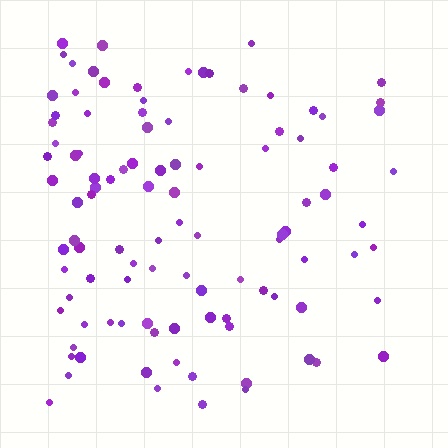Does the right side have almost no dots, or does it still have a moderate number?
Still a moderate number, just noticeably fewer than the left.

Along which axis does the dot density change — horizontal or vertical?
Horizontal.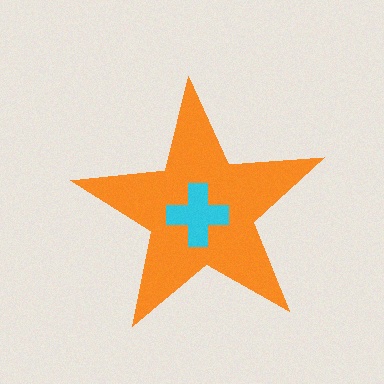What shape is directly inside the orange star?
The cyan cross.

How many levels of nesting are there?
2.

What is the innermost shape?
The cyan cross.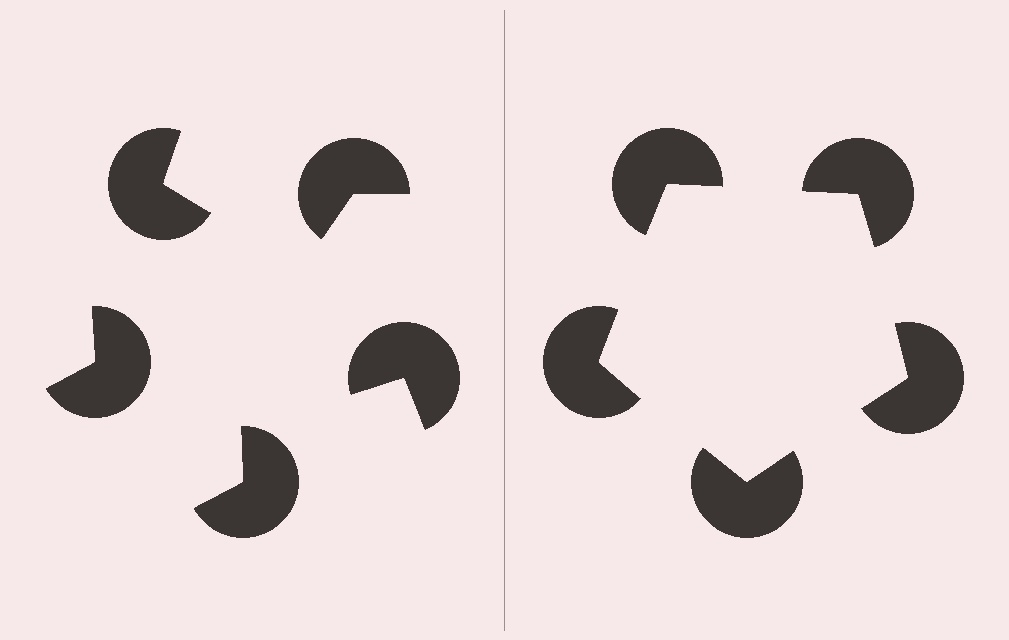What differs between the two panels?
The pac-man discs are positioned identically on both sides; only the wedge orientations differ. On the right they align to a pentagon; on the left they are misaligned.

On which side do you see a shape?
An illusory pentagon appears on the right side. On the left side the wedge cuts are rotated, so no coherent shape forms.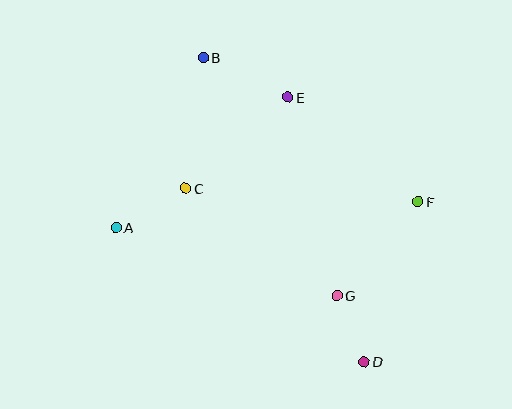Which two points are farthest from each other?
Points B and D are farthest from each other.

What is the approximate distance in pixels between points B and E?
The distance between B and E is approximately 94 pixels.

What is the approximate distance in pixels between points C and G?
The distance between C and G is approximately 185 pixels.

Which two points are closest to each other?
Points D and G are closest to each other.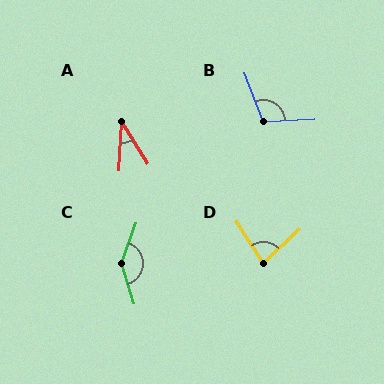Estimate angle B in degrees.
Approximately 108 degrees.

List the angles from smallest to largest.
A (35°), D (79°), B (108°), C (143°).